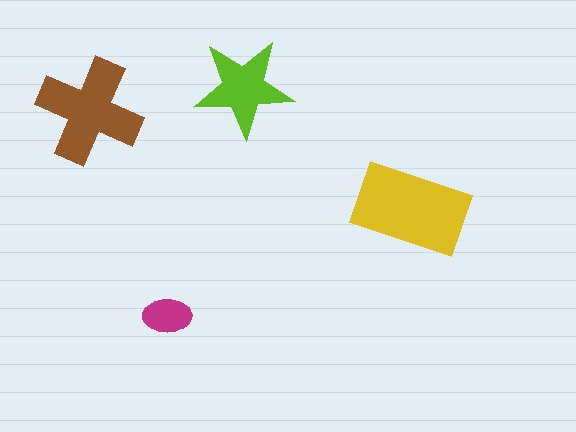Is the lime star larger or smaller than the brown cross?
Smaller.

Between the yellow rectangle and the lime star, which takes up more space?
The yellow rectangle.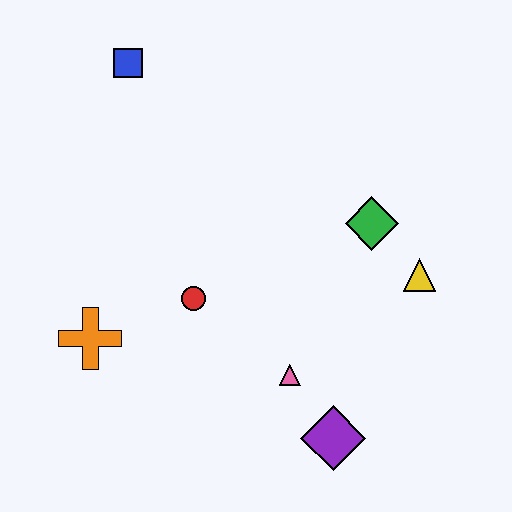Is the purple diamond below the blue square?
Yes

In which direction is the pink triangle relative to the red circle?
The pink triangle is to the right of the red circle.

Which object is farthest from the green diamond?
The orange cross is farthest from the green diamond.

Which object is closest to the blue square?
The red circle is closest to the blue square.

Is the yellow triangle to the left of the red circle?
No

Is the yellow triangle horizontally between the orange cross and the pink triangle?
No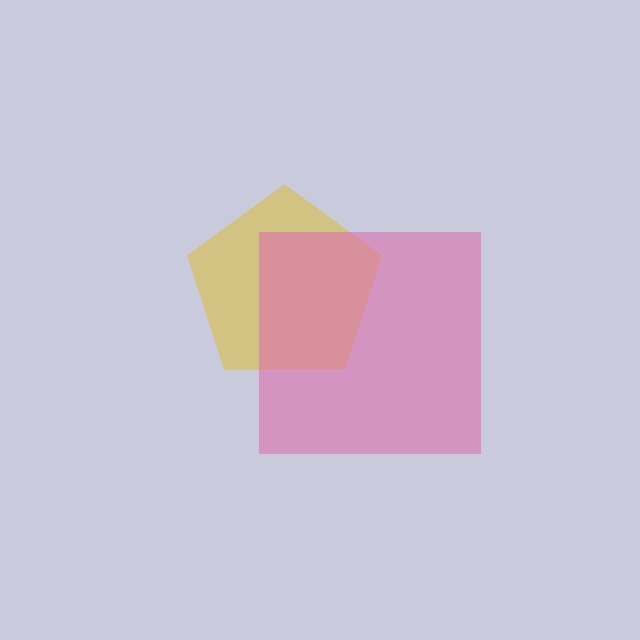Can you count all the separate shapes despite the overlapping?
Yes, there are 2 separate shapes.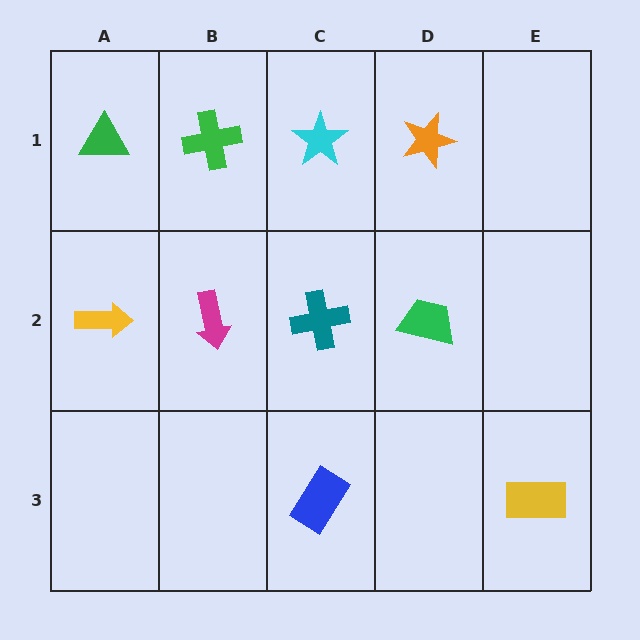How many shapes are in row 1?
4 shapes.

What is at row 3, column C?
A blue rectangle.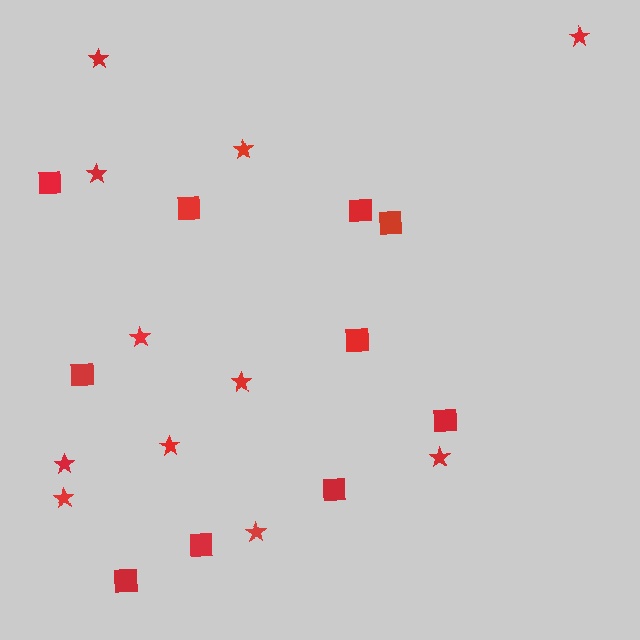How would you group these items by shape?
There are 2 groups: one group of stars (11) and one group of squares (10).